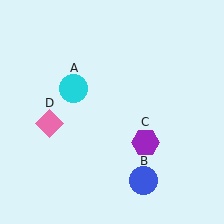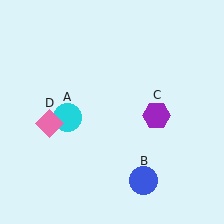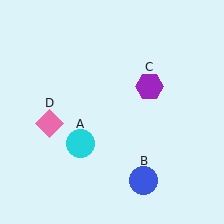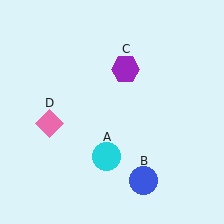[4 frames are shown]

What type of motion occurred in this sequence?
The cyan circle (object A), purple hexagon (object C) rotated counterclockwise around the center of the scene.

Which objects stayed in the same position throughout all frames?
Blue circle (object B) and pink diamond (object D) remained stationary.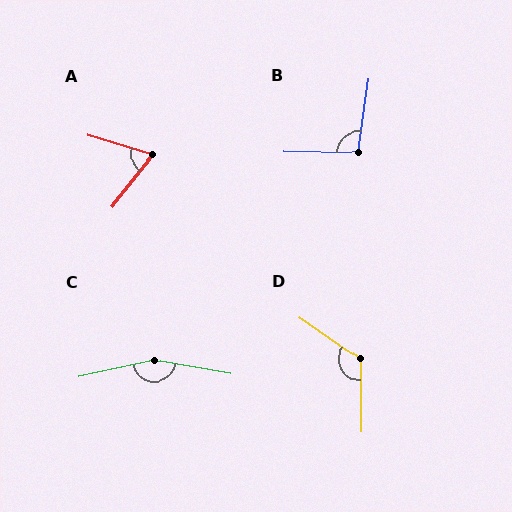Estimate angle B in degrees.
Approximately 98 degrees.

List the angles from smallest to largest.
A (69°), B (98°), D (125°), C (157°).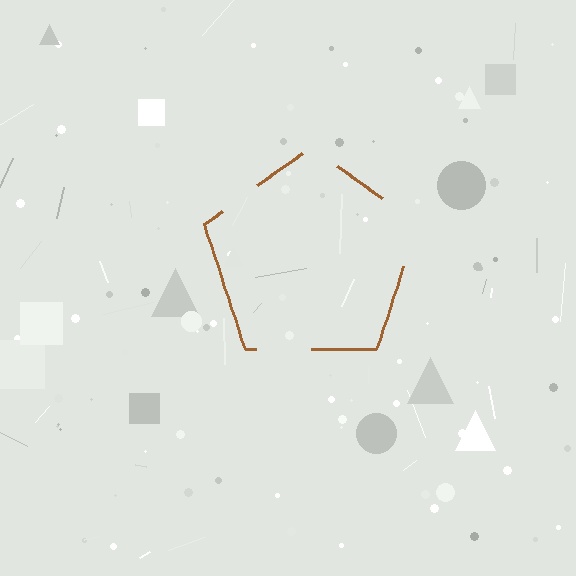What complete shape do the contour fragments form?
The contour fragments form a pentagon.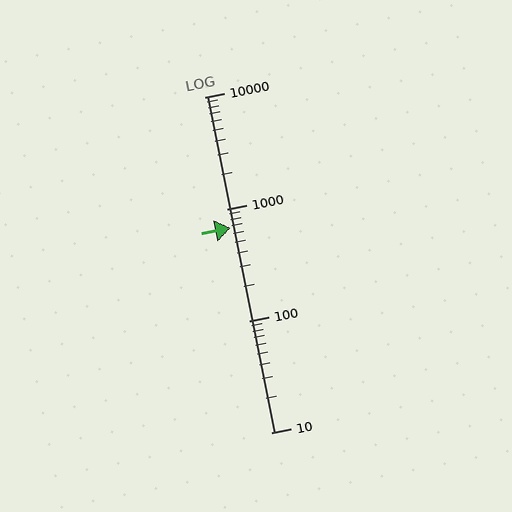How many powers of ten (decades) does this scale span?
The scale spans 3 decades, from 10 to 10000.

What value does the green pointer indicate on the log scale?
The pointer indicates approximately 670.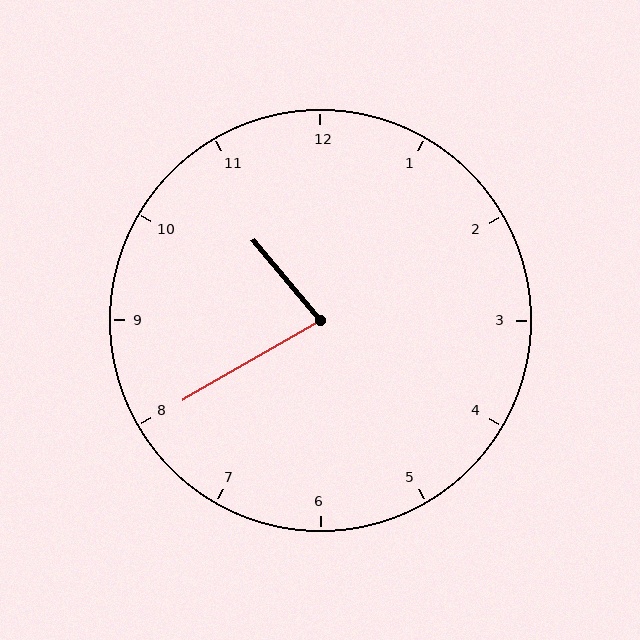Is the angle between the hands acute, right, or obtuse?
It is acute.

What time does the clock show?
10:40.